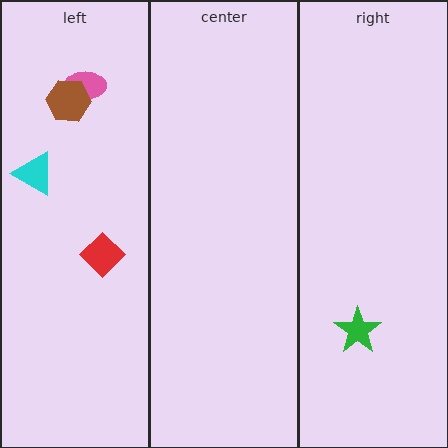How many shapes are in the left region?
4.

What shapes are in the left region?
The pink ellipse, the brown hexagon, the cyan triangle, the red diamond.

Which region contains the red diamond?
The left region.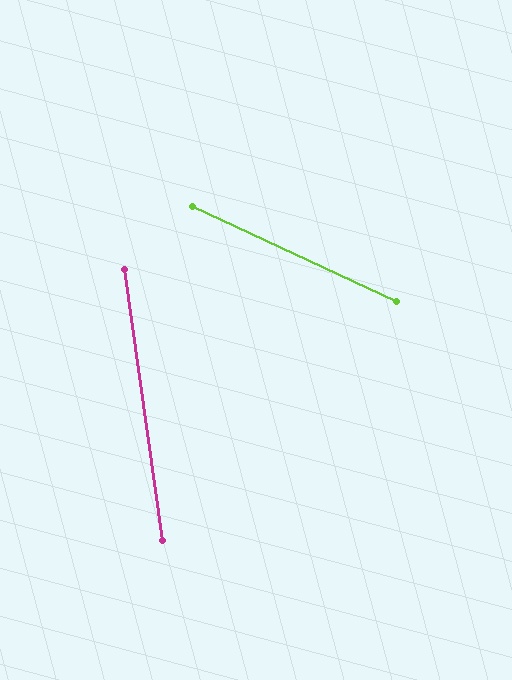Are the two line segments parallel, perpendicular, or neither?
Neither parallel nor perpendicular — they differ by about 57°.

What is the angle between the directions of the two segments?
Approximately 57 degrees.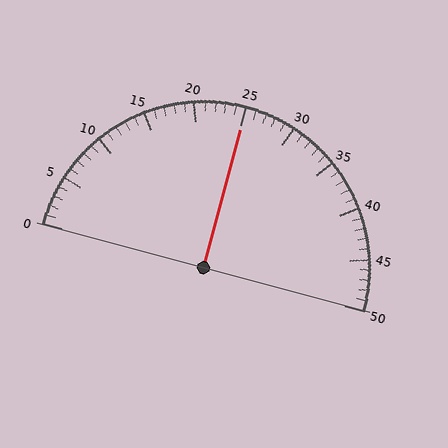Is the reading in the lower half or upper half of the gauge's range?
The reading is in the upper half of the range (0 to 50).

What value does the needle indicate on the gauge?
The needle indicates approximately 25.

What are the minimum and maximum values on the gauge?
The gauge ranges from 0 to 50.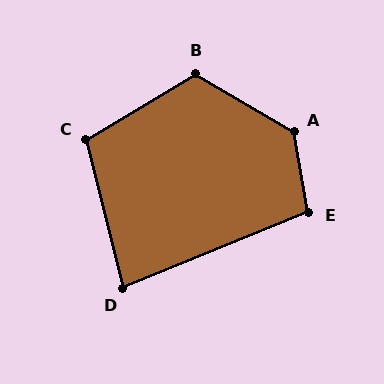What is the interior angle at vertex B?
Approximately 118 degrees (obtuse).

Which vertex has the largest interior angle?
A, at approximately 131 degrees.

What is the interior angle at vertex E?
Approximately 102 degrees (obtuse).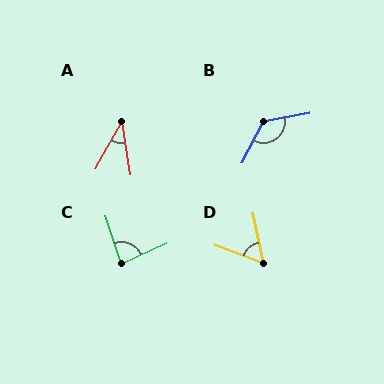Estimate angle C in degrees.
Approximately 85 degrees.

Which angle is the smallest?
A, at approximately 39 degrees.